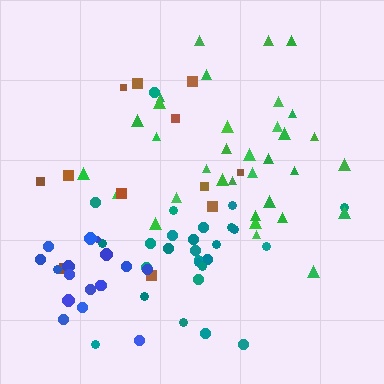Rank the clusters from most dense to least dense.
blue, teal, green, brown.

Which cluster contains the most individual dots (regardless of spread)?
Green (34).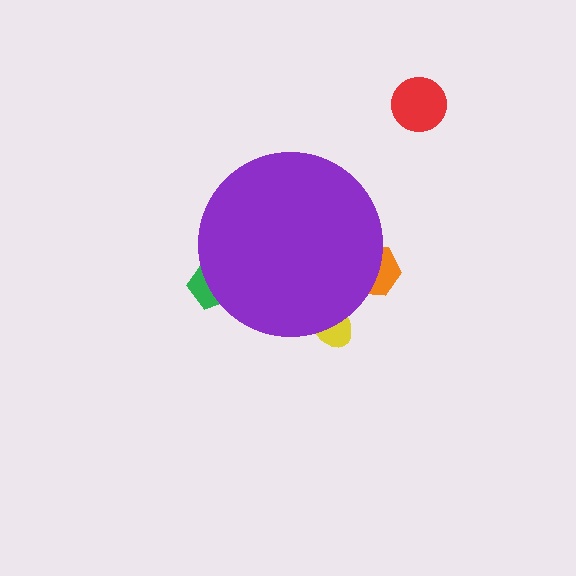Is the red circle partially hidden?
No, the red circle is fully visible.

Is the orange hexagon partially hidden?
Yes, the orange hexagon is partially hidden behind the purple circle.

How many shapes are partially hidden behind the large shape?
3 shapes are partially hidden.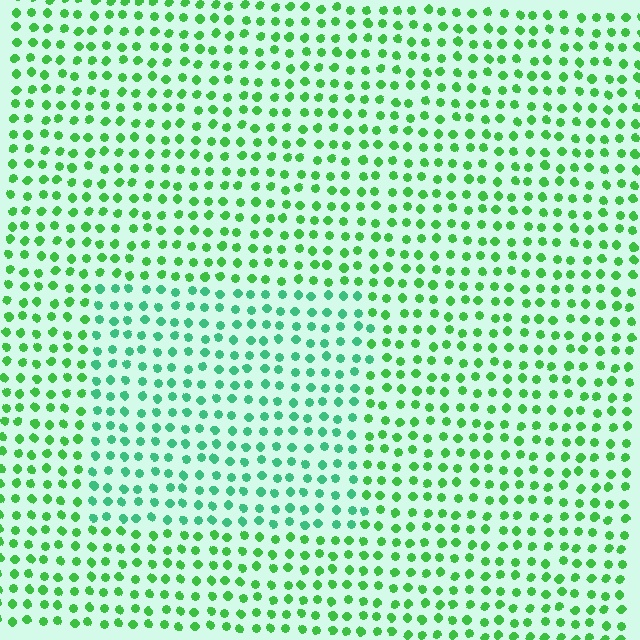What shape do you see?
I see a rectangle.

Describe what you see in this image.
The image is filled with small green elements in a uniform arrangement. A rectangle-shaped region is visible where the elements are tinted to a slightly different hue, forming a subtle color boundary.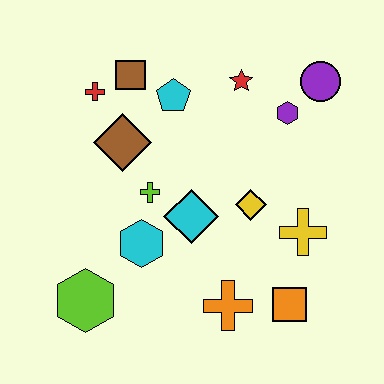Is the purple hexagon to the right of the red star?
Yes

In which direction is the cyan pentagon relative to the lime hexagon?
The cyan pentagon is above the lime hexagon.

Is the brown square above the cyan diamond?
Yes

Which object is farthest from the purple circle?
The lime hexagon is farthest from the purple circle.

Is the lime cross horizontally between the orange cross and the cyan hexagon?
Yes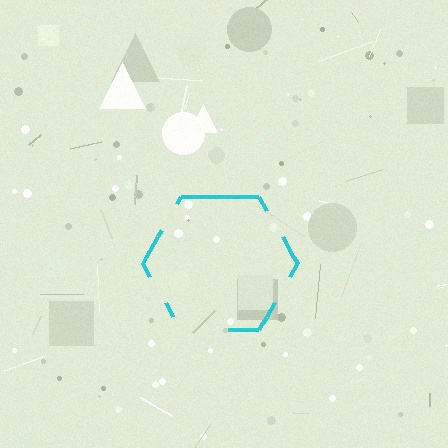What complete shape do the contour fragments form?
The contour fragments form a hexagon.